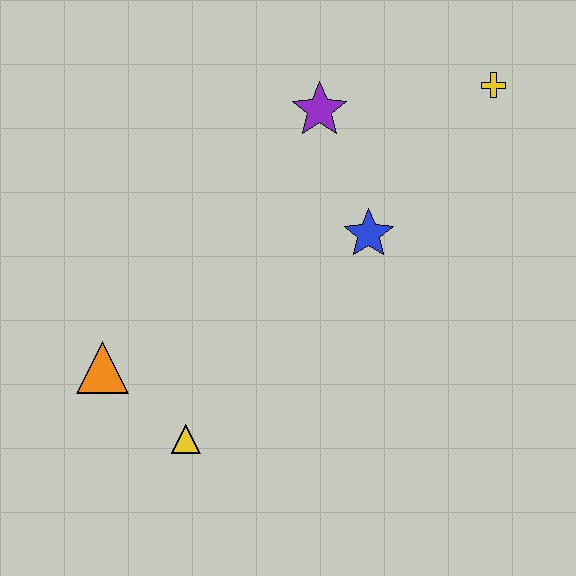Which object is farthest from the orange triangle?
The yellow cross is farthest from the orange triangle.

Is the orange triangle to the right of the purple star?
No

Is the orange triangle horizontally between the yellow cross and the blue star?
No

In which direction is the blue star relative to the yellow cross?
The blue star is below the yellow cross.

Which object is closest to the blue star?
The purple star is closest to the blue star.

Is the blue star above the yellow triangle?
Yes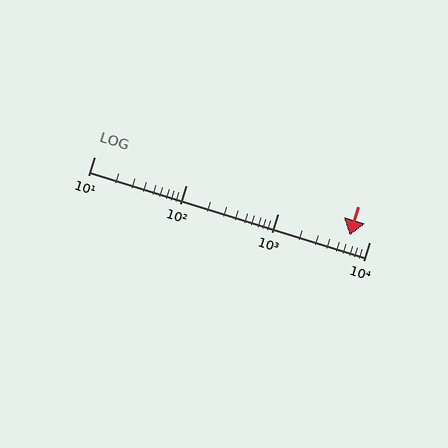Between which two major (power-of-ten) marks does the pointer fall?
The pointer is between 1000 and 10000.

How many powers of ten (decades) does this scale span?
The scale spans 3 decades, from 10 to 10000.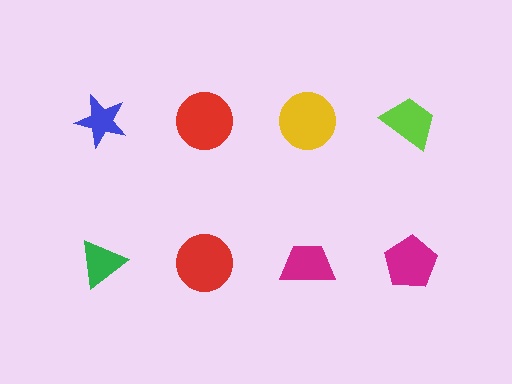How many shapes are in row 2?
4 shapes.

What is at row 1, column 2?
A red circle.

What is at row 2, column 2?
A red circle.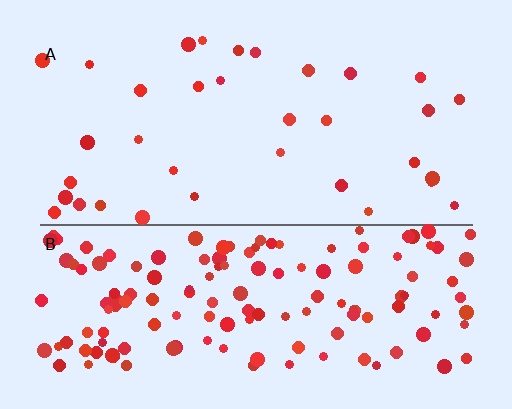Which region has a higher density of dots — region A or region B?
B (the bottom).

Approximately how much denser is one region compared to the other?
Approximately 4.3× — region B over region A.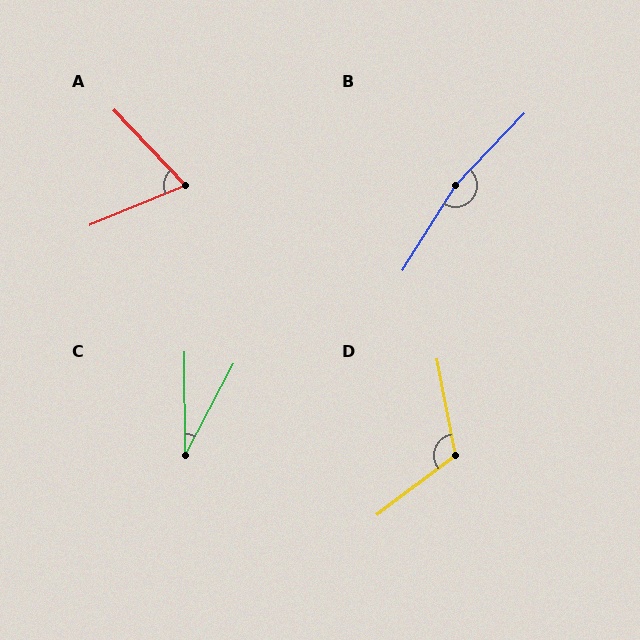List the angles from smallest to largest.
C (28°), A (69°), D (116°), B (168°).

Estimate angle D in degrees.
Approximately 116 degrees.